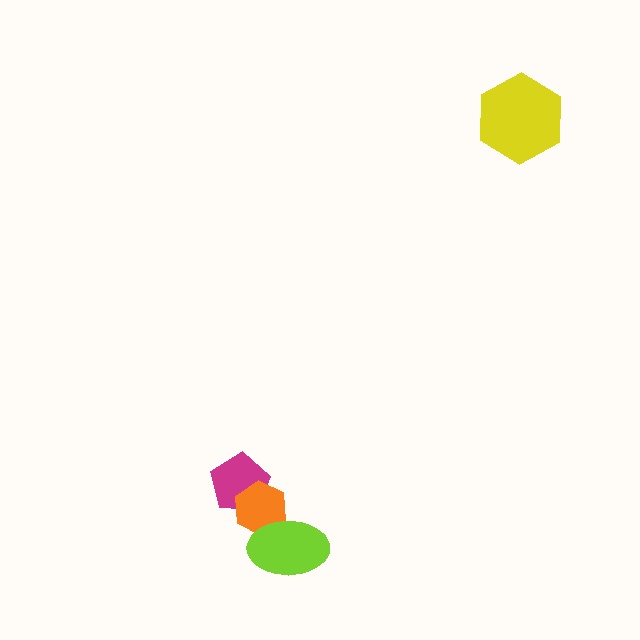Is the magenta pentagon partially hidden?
Yes, it is partially covered by another shape.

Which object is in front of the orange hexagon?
The lime ellipse is in front of the orange hexagon.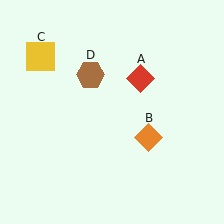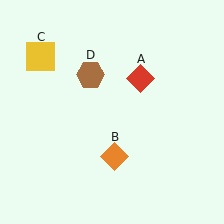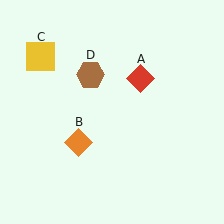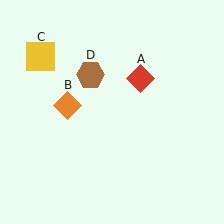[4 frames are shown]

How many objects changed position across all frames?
1 object changed position: orange diamond (object B).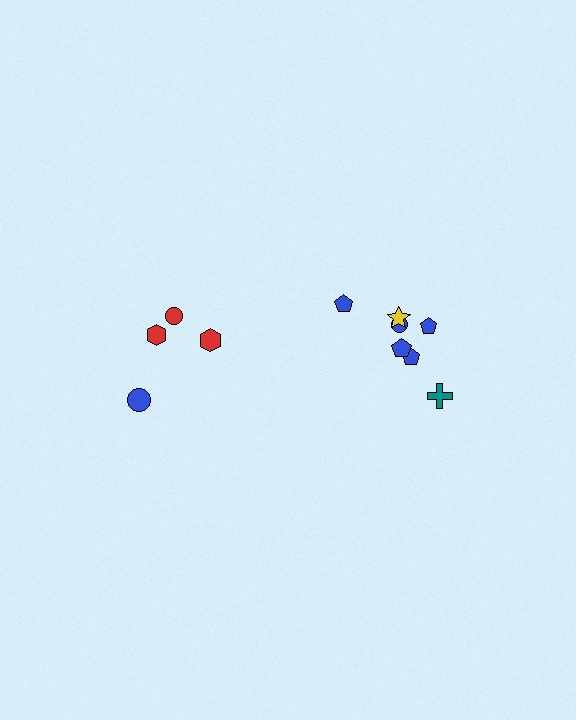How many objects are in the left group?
There are 4 objects.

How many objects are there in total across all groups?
There are 11 objects.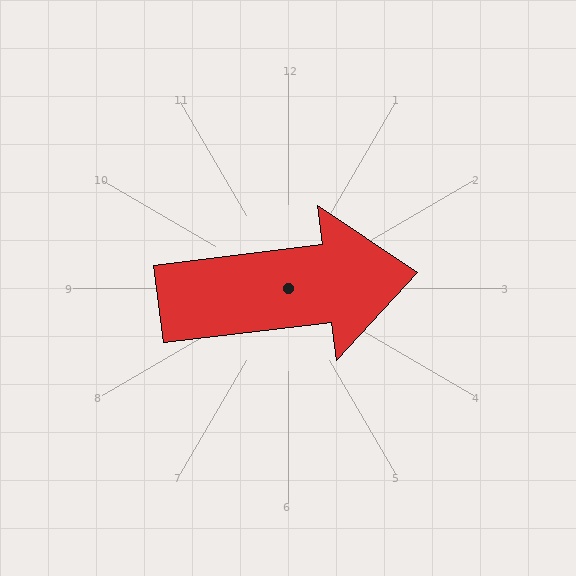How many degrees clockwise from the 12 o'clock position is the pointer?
Approximately 83 degrees.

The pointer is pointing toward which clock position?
Roughly 3 o'clock.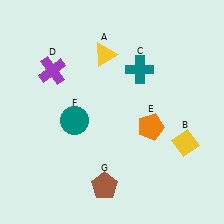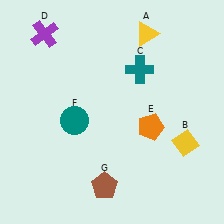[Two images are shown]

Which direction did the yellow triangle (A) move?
The yellow triangle (A) moved right.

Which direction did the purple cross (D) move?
The purple cross (D) moved up.